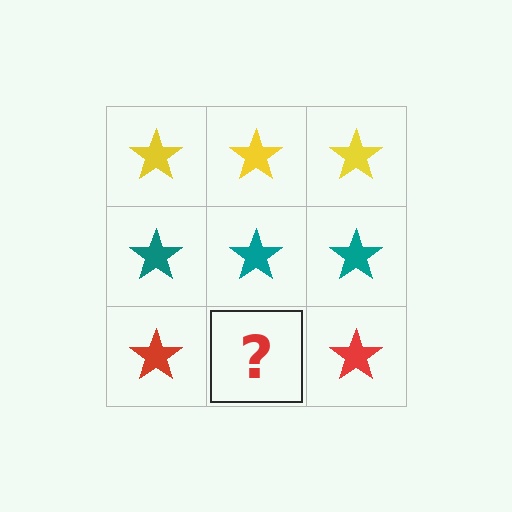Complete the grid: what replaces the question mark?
The question mark should be replaced with a red star.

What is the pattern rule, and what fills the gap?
The rule is that each row has a consistent color. The gap should be filled with a red star.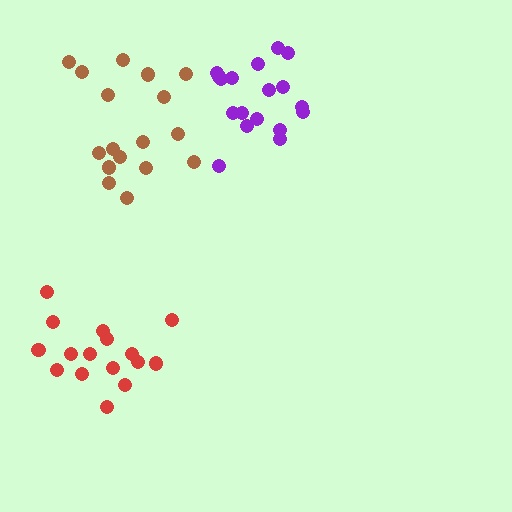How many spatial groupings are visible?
There are 3 spatial groupings.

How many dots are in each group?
Group 1: 18 dots, Group 2: 17 dots, Group 3: 16 dots (51 total).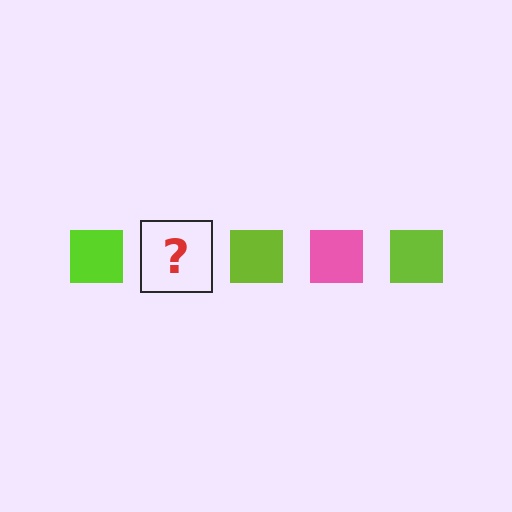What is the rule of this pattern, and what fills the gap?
The rule is that the pattern cycles through lime, pink squares. The gap should be filled with a pink square.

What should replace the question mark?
The question mark should be replaced with a pink square.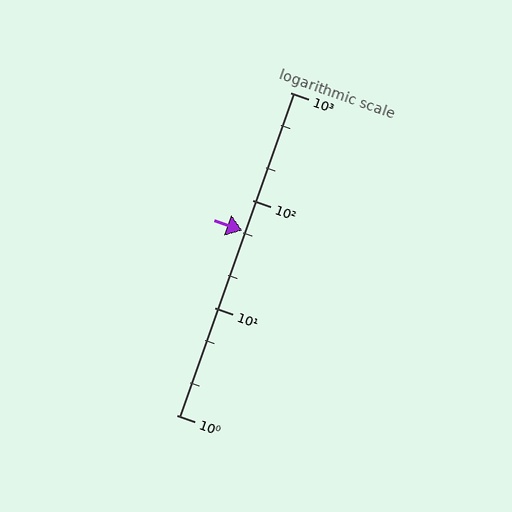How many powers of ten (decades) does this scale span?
The scale spans 3 decades, from 1 to 1000.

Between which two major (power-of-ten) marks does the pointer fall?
The pointer is between 10 and 100.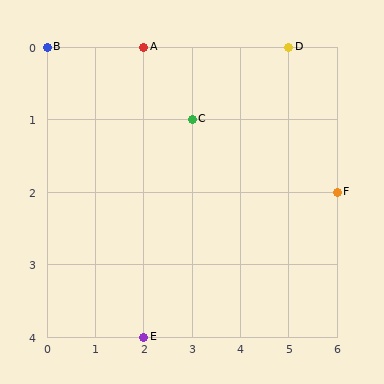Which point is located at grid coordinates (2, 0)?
Point A is at (2, 0).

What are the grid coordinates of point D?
Point D is at grid coordinates (5, 0).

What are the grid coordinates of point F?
Point F is at grid coordinates (6, 2).